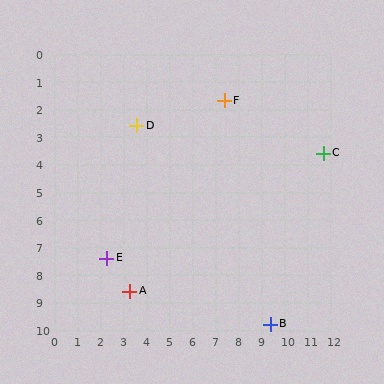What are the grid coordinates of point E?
Point E is at approximately (2.3, 7.4).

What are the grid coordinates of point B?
Point B is at approximately (9.4, 9.8).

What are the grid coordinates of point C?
Point C is at approximately (11.7, 3.6).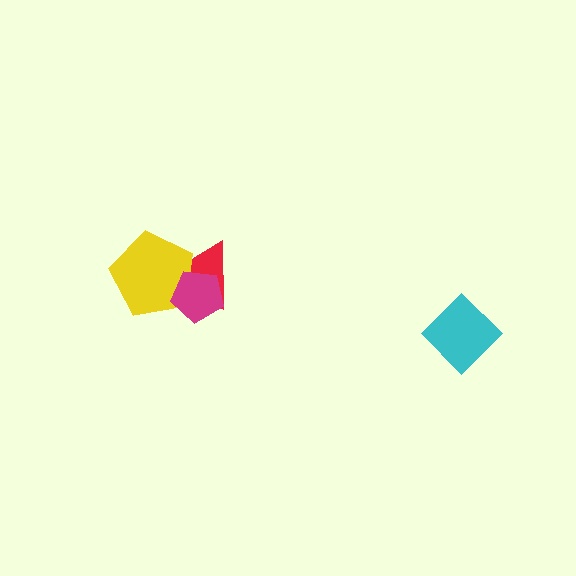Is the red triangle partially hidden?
Yes, it is partially covered by another shape.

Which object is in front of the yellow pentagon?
The magenta pentagon is in front of the yellow pentagon.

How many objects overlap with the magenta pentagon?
2 objects overlap with the magenta pentagon.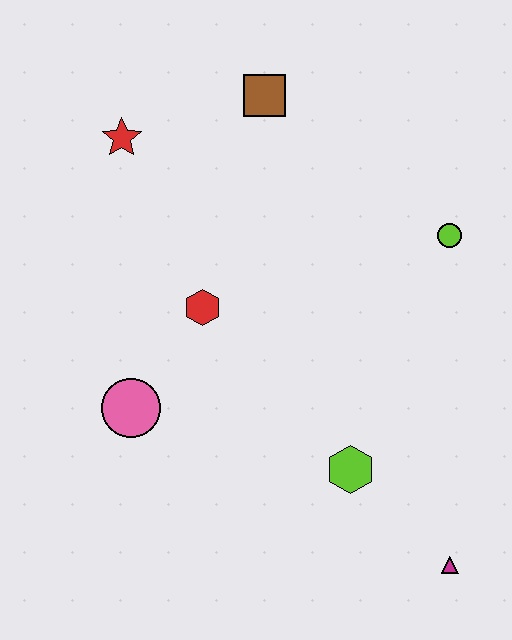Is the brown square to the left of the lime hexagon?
Yes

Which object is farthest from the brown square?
The magenta triangle is farthest from the brown square.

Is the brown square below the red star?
No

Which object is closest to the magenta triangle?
The lime hexagon is closest to the magenta triangle.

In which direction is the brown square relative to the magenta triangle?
The brown square is above the magenta triangle.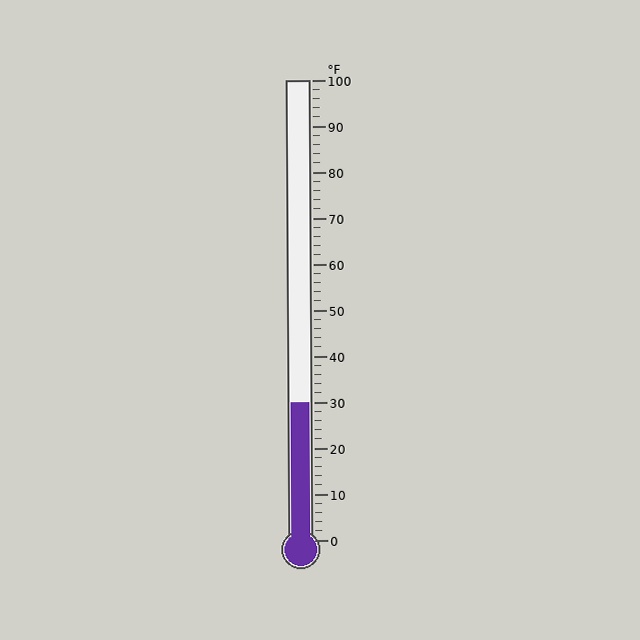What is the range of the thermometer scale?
The thermometer scale ranges from 0°F to 100°F.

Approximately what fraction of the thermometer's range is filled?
The thermometer is filled to approximately 30% of its range.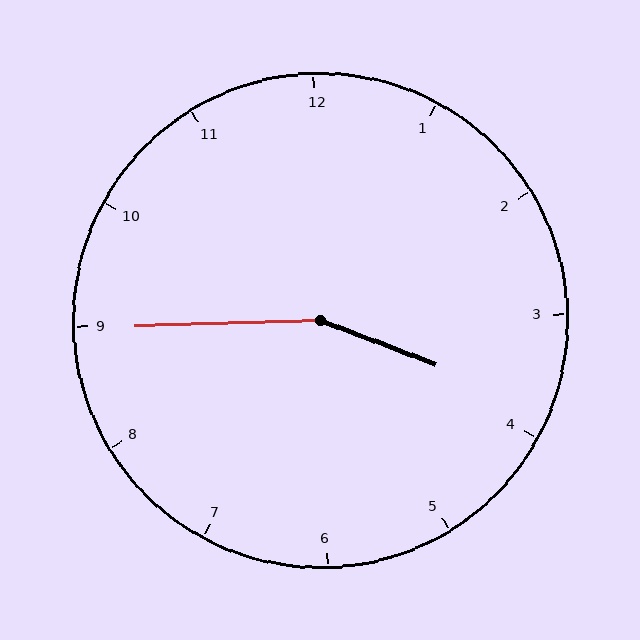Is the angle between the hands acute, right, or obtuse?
It is obtuse.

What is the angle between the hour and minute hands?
Approximately 158 degrees.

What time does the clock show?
3:45.